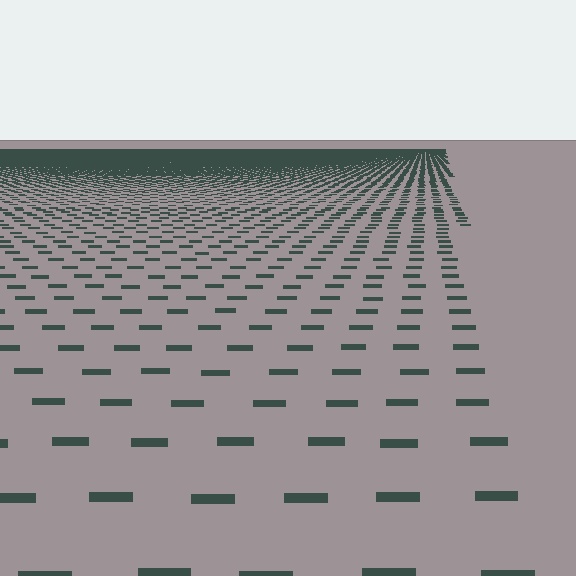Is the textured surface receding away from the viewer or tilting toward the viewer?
The surface is receding away from the viewer. Texture elements get smaller and denser toward the top.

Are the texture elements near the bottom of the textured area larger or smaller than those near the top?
Larger. Near the bottom, elements are closer to the viewer and appear at a bigger on-screen size.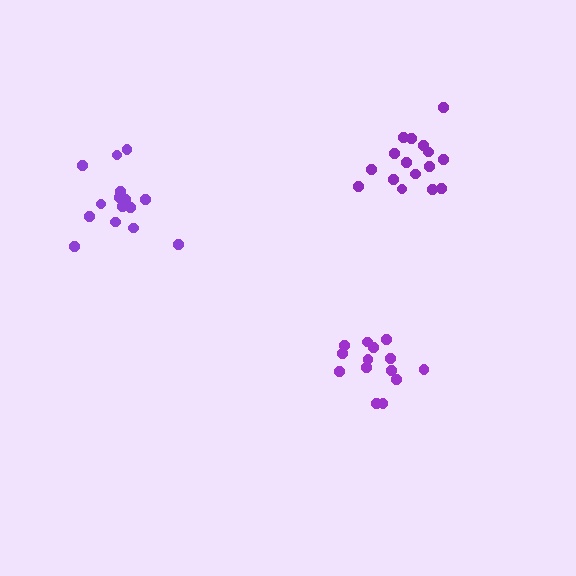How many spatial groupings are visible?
There are 3 spatial groupings.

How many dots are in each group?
Group 1: 16 dots, Group 2: 14 dots, Group 3: 15 dots (45 total).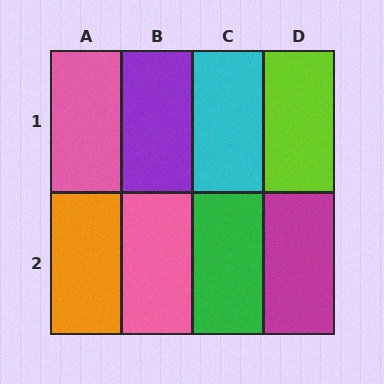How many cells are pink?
2 cells are pink.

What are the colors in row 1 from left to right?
Pink, purple, cyan, lime.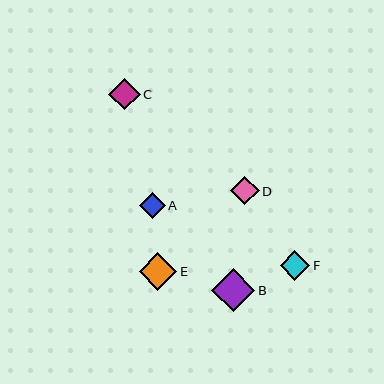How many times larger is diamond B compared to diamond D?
Diamond B is approximately 1.5 times the size of diamond D.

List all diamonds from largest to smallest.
From largest to smallest: B, E, C, F, D, A.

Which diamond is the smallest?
Diamond A is the smallest with a size of approximately 26 pixels.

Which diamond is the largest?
Diamond B is the largest with a size of approximately 43 pixels.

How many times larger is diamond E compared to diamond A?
Diamond E is approximately 1.4 times the size of diamond A.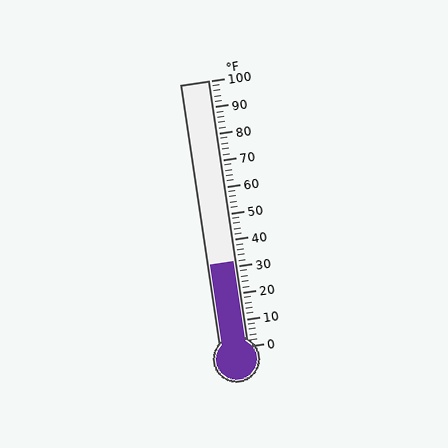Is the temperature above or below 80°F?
The temperature is below 80°F.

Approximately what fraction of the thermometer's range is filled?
The thermometer is filled to approximately 30% of its range.